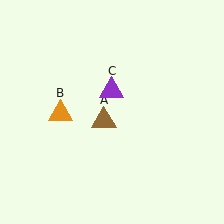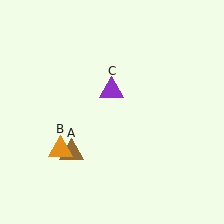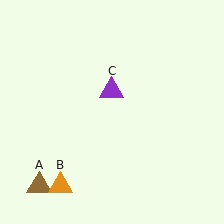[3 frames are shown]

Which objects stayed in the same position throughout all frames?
Purple triangle (object C) remained stationary.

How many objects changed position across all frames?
2 objects changed position: brown triangle (object A), orange triangle (object B).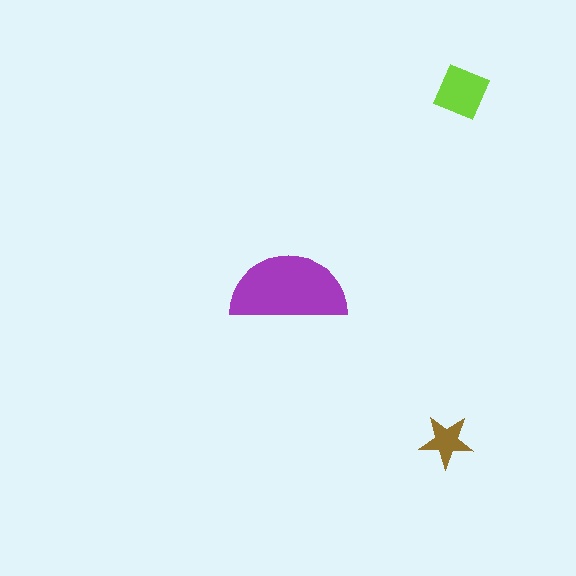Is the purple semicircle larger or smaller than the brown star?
Larger.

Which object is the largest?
The purple semicircle.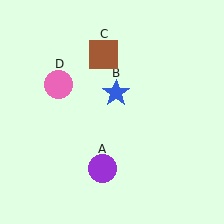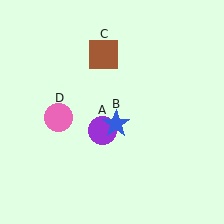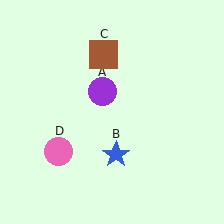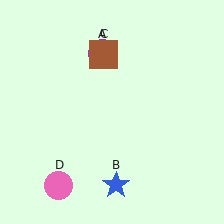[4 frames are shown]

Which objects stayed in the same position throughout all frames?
Brown square (object C) remained stationary.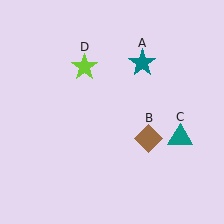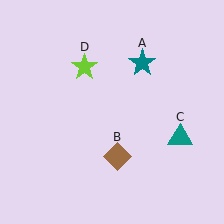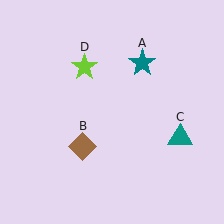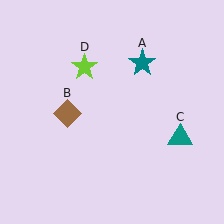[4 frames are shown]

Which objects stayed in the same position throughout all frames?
Teal star (object A) and teal triangle (object C) and lime star (object D) remained stationary.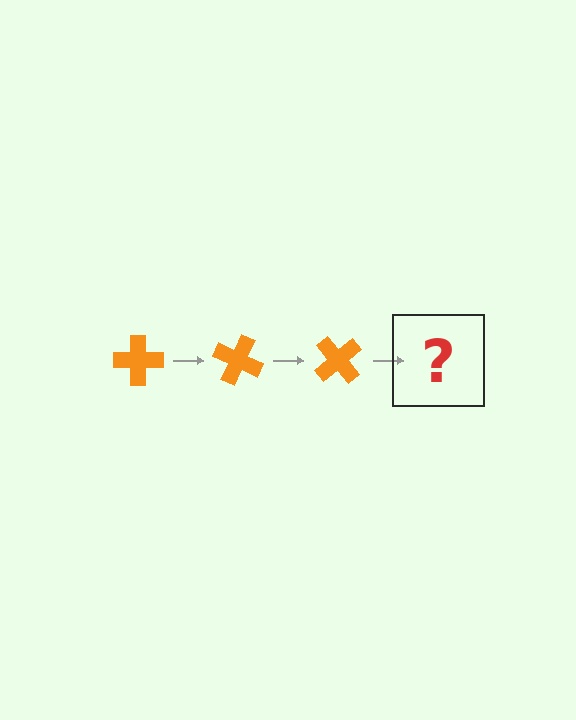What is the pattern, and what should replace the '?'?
The pattern is that the cross rotates 25 degrees each step. The '?' should be an orange cross rotated 75 degrees.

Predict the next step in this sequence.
The next step is an orange cross rotated 75 degrees.